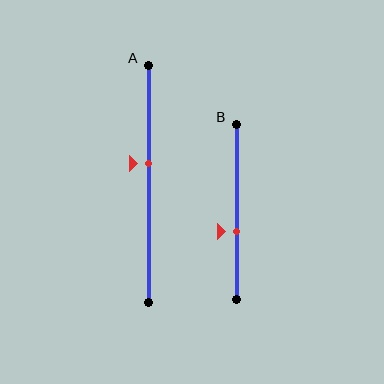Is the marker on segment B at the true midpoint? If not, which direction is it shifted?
No, the marker on segment B is shifted downward by about 11% of the segment length.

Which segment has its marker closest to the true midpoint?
Segment A has its marker closest to the true midpoint.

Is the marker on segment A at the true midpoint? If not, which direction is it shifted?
No, the marker on segment A is shifted upward by about 8% of the segment length.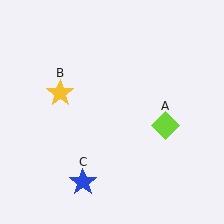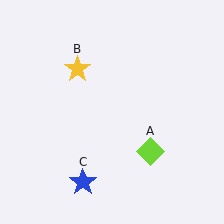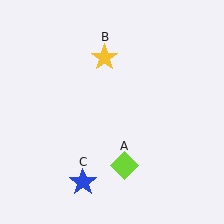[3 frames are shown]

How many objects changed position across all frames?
2 objects changed position: lime diamond (object A), yellow star (object B).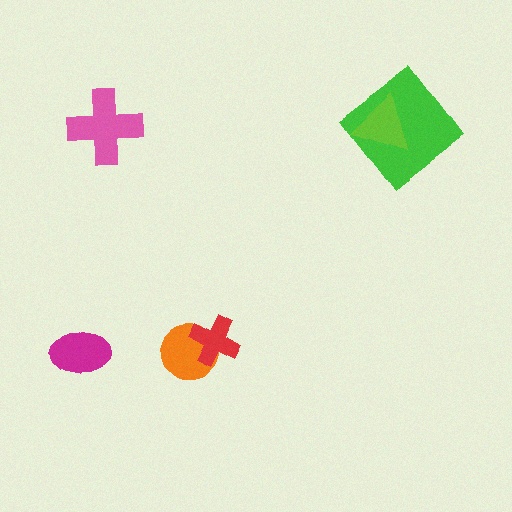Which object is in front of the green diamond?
The lime triangle is in front of the green diamond.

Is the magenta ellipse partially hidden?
No, no other shape covers it.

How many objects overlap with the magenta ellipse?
0 objects overlap with the magenta ellipse.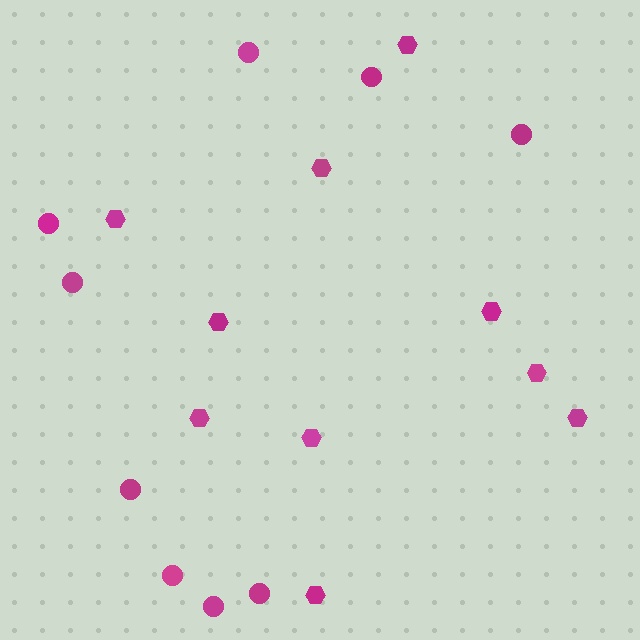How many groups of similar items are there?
There are 2 groups: one group of hexagons (10) and one group of circles (9).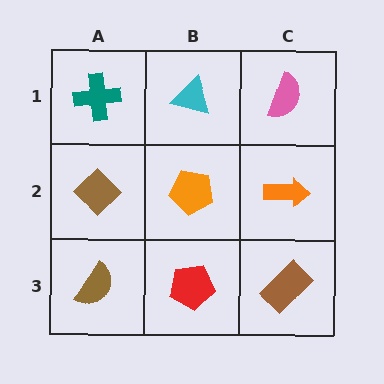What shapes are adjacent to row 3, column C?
An orange arrow (row 2, column C), a red pentagon (row 3, column B).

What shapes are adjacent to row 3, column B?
An orange pentagon (row 2, column B), a brown semicircle (row 3, column A), a brown rectangle (row 3, column C).